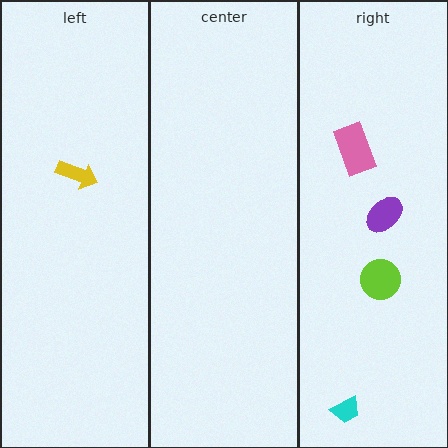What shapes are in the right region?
The purple ellipse, the cyan trapezoid, the pink rectangle, the lime circle.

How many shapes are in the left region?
1.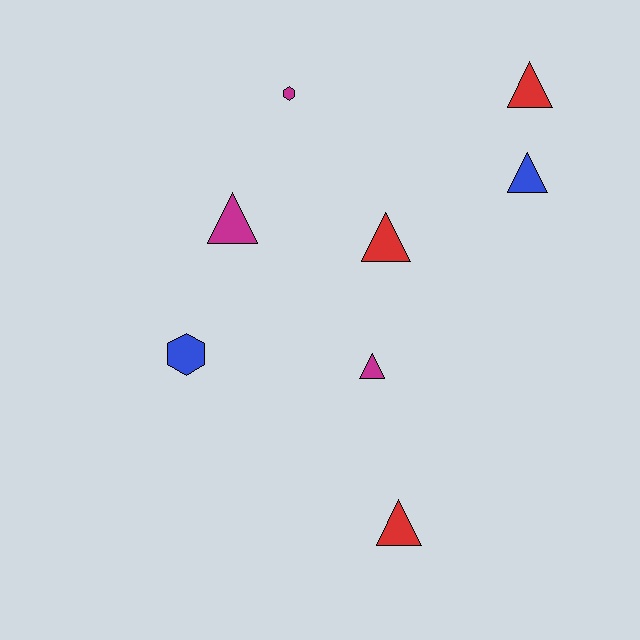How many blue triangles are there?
There is 1 blue triangle.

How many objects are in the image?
There are 8 objects.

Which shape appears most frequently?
Triangle, with 6 objects.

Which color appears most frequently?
Red, with 3 objects.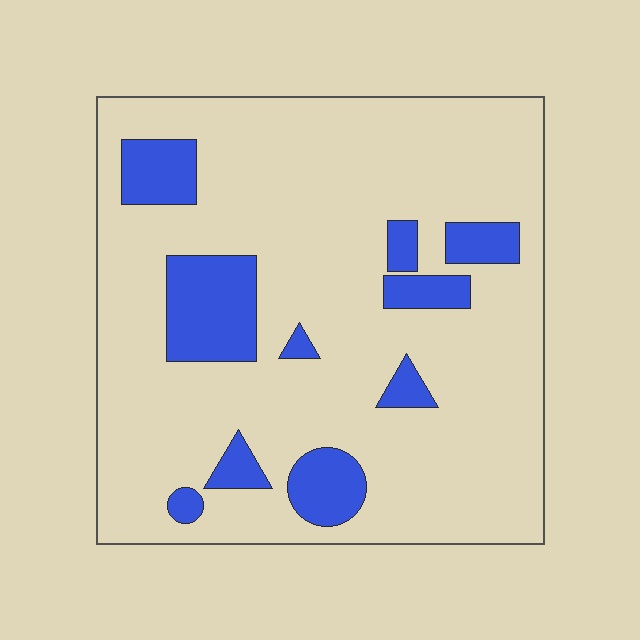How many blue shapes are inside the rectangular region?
10.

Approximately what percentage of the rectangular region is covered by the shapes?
Approximately 15%.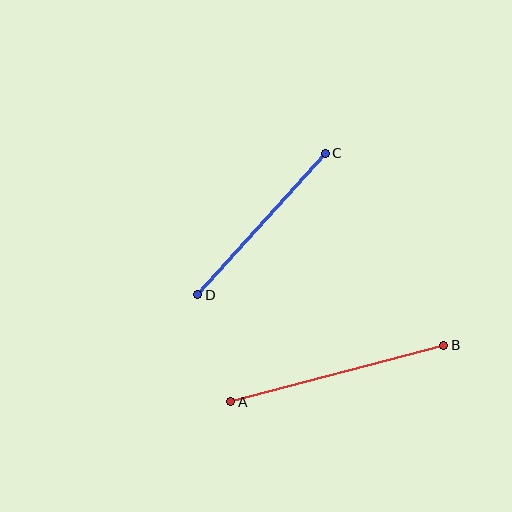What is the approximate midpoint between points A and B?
The midpoint is at approximately (337, 373) pixels.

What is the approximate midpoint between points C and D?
The midpoint is at approximately (261, 224) pixels.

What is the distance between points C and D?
The distance is approximately 190 pixels.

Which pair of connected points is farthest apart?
Points A and B are farthest apart.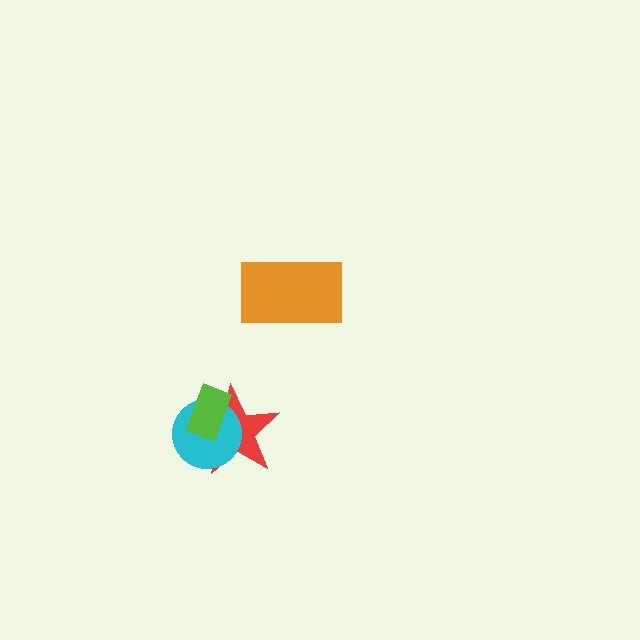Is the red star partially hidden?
Yes, it is partially covered by another shape.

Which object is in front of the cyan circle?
The lime rectangle is in front of the cyan circle.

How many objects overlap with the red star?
2 objects overlap with the red star.